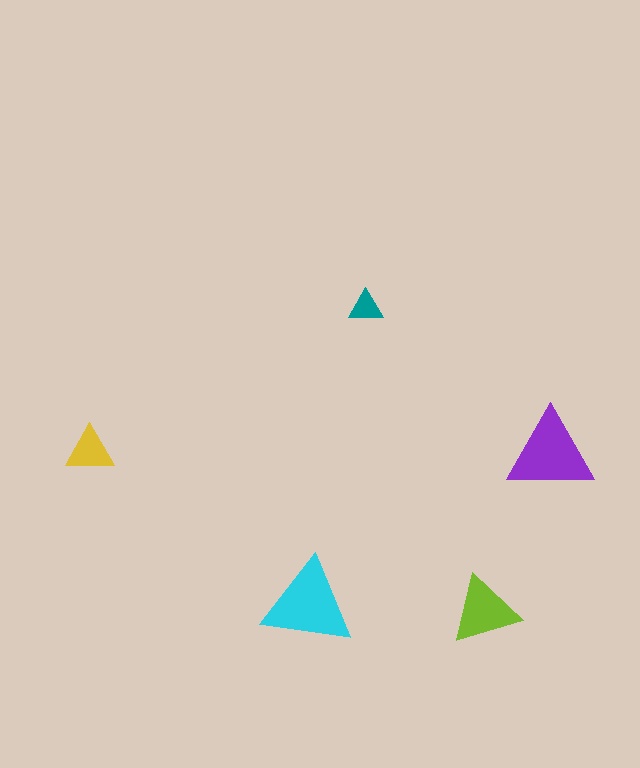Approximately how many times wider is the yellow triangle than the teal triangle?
About 1.5 times wider.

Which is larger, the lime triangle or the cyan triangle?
The cyan one.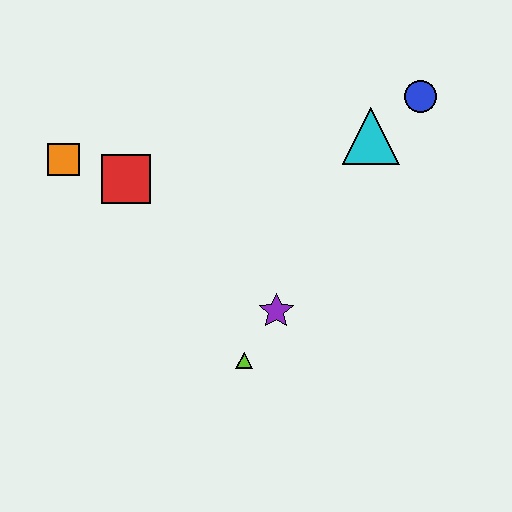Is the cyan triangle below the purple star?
No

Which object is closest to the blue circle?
The cyan triangle is closest to the blue circle.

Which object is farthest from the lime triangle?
The blue circle is farthest from the lime triangle.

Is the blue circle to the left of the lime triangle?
No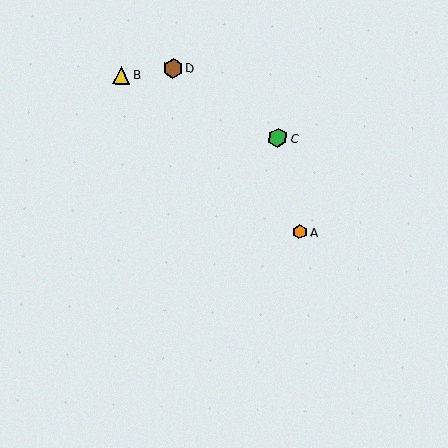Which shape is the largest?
The brown hexagon (labeled D) is the largest.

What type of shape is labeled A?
Shape A is an orange hexagon.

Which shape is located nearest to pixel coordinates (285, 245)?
The orange hexagon (labeled A) at (300, 232) is nearest to that location.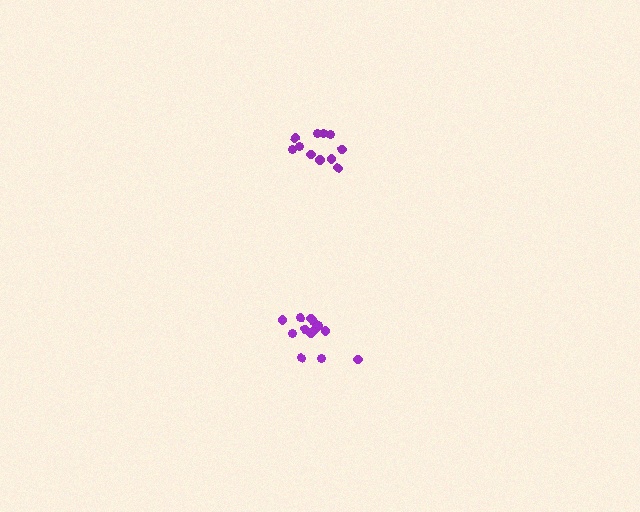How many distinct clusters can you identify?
There are 2 distinct clusters.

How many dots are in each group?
Group 1: 11 dots, Group 2: 14 dots (25 total).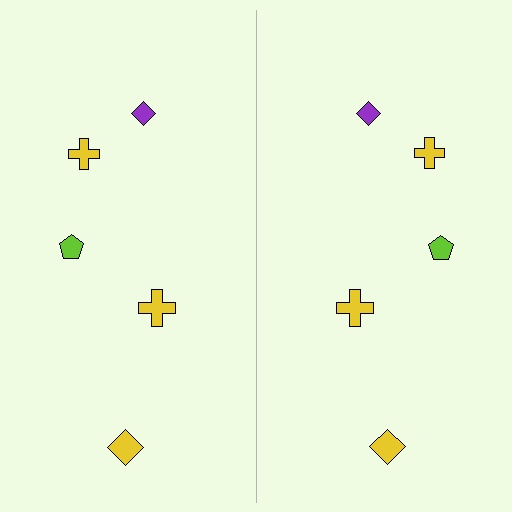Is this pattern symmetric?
Yes, this pattern has bilateral (reflection) symmetry.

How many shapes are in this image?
There are 10 shapes in this image.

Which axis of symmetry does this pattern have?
The pattern has a vertical axis of symmetry running through the center of the image.